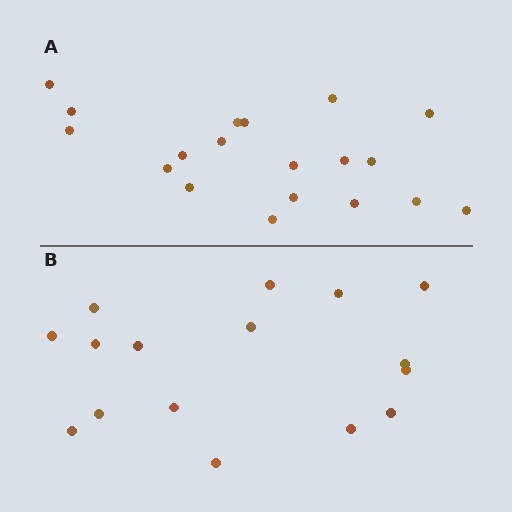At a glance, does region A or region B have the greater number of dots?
Region A (the top region) has more dots.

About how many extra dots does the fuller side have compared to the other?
Region A has just a few more — roughly 2 or 3 more dots than region B.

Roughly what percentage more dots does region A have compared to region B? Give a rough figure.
About 20% more.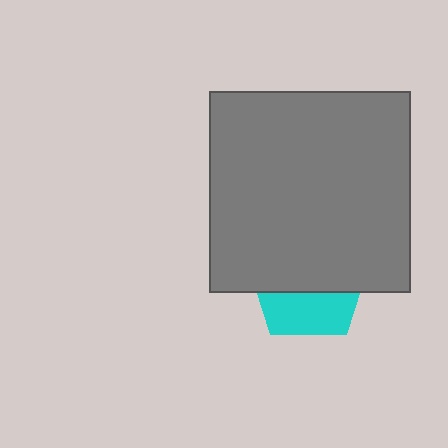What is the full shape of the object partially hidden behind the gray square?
The partially hidden object is a cyan pentagon.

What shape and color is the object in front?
The object in front is a gray square.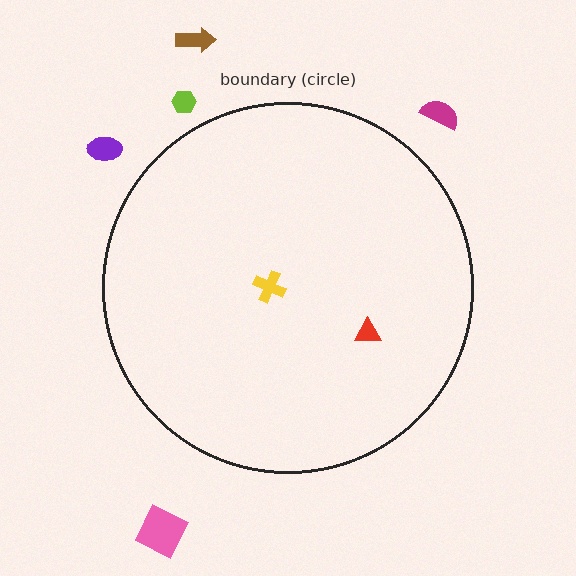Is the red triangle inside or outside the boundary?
Inside.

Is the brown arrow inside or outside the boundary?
Outside.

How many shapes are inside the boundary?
2 inside, 5 outside.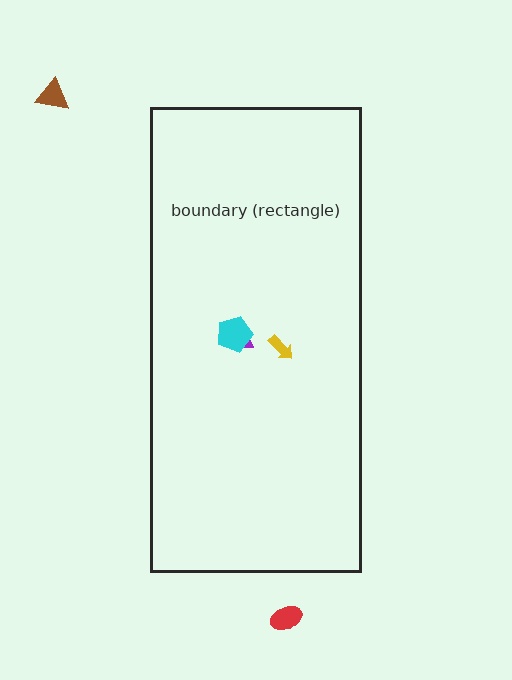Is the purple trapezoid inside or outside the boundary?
Inside.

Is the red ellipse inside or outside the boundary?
Outside.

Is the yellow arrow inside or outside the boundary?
Inside.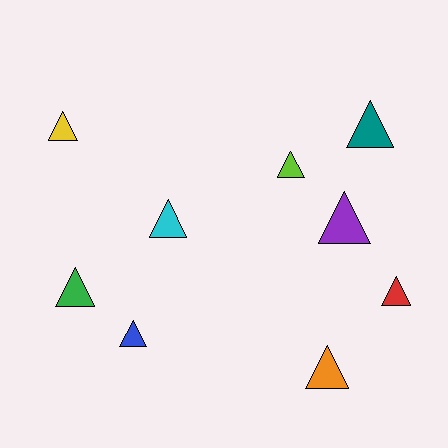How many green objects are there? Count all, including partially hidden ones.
There is 1 green object.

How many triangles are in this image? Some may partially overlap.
There are 9 triangles.